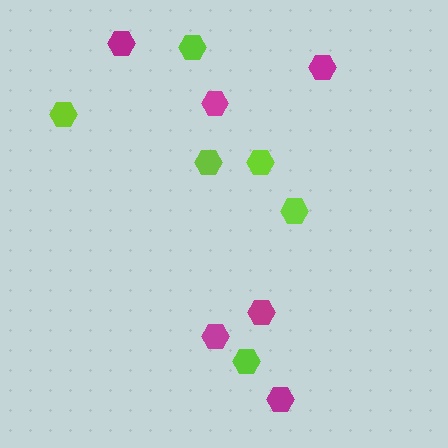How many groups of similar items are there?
There are 2 groups: one group of magenta hexagons (6) and one group of lime hexagons (6).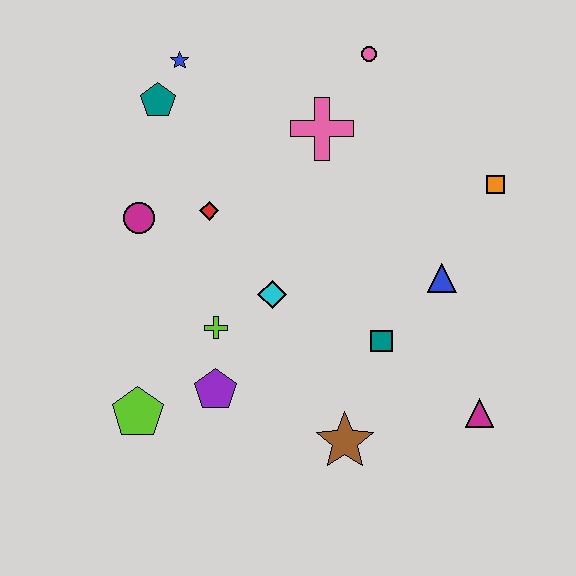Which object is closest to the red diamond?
The magenta circle is closest to the red diamond.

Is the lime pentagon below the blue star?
Yes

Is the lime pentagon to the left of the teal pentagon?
Yes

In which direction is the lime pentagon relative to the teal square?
The lime pentagon is to the left of the teal square.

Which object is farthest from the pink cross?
The lime pentagon is farthest from the pink cross.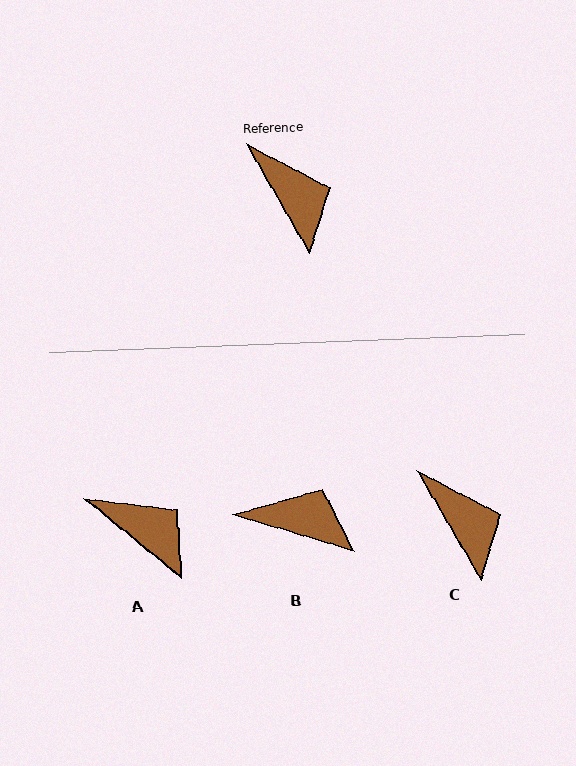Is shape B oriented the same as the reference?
No, it is off by about 43 degrees.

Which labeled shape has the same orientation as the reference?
C.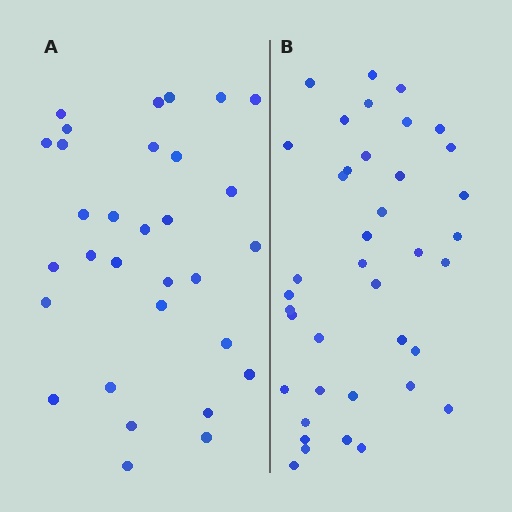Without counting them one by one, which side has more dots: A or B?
Region B (the right region) has more dots.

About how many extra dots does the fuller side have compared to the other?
Region B has roughly 8 or so more dots than region A.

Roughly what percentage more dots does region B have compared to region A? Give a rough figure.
About 25% more.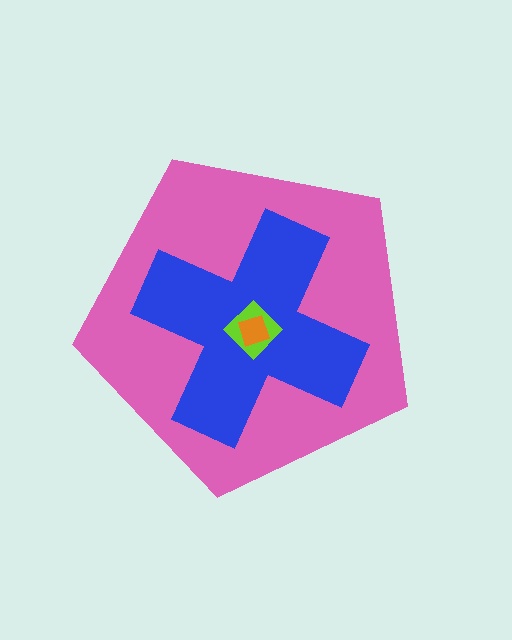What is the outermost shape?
The pink pentagon.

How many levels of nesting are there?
4.